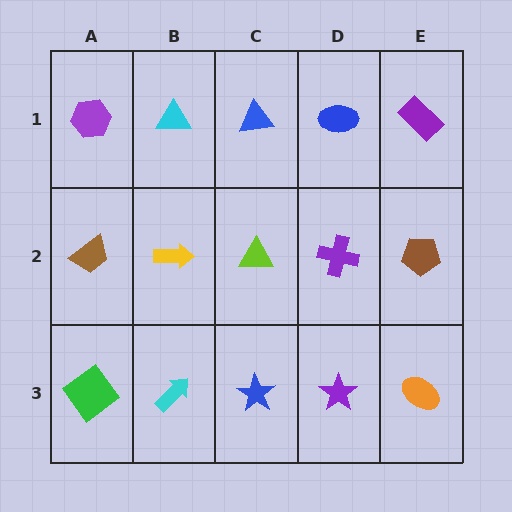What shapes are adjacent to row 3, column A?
A brown trapezoid (row 2, column A), a cyan arrow (row 3, column B).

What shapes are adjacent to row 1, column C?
A lime triangle (row 2, column C), a cyan triangle (row 1, column B), a blue ellipse (row 1, column D).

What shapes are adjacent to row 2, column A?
A purple hexagon (row 1, column A), a green diamond (row 3, column A), a yellow arrow (row 2, column B).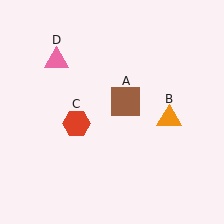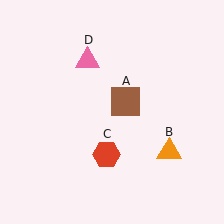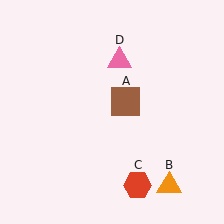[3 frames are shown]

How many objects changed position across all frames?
3 objects changed position: orange triangle (object B), red hexagon (object C), pink triangle (object D).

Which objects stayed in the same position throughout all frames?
Brown square (object A) remained stationary.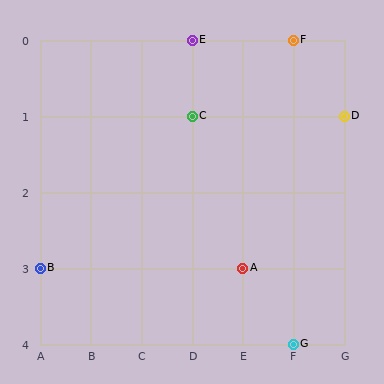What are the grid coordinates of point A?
Point A is at grid coordinates (E, 3).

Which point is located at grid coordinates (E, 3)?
Point A is at (E, 3).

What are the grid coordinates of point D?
Point D is at grid coordinates (G, 1).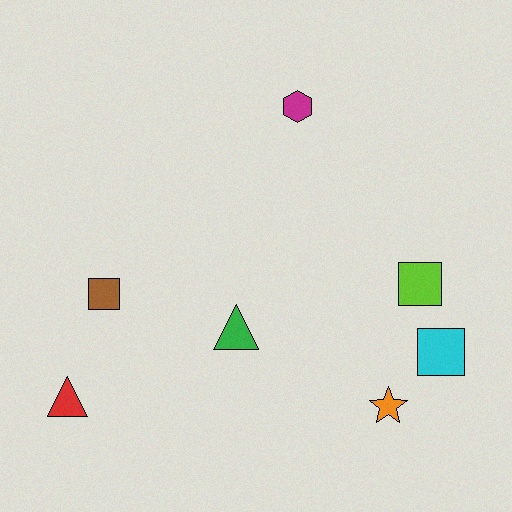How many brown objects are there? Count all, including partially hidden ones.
There is 1 brown object.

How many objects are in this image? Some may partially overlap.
There are 7 objects.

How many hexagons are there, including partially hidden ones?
There is 1 hexagon.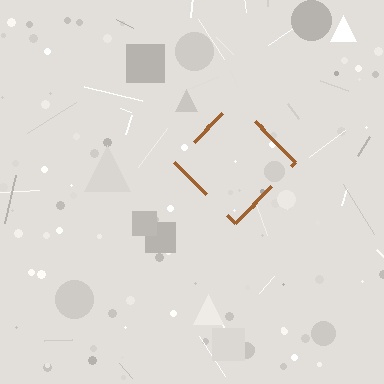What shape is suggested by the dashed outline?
The dashed outline suggests a diamond.